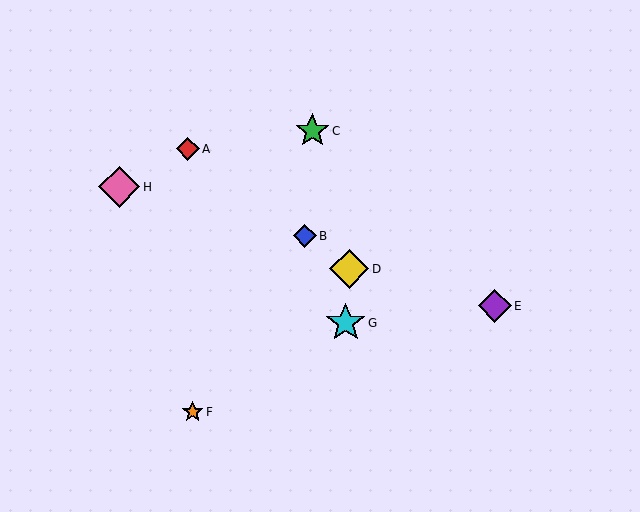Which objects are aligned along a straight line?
Objects A, B, D are aligned along a straight line.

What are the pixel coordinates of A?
Object A is at (188, 149).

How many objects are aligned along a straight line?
3 objects (A, B, D) are aligned along a straight line.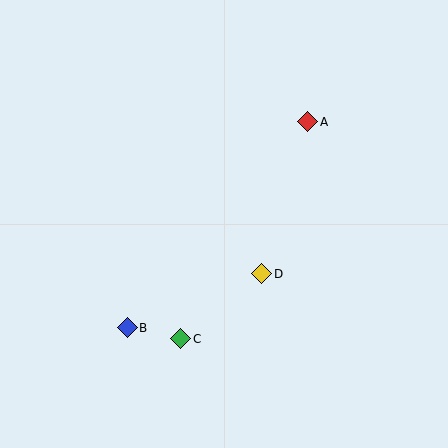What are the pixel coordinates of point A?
Point A is at (308, 122).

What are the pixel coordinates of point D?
Point D is at (262, 274).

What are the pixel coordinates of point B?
Point B is at (127, 328).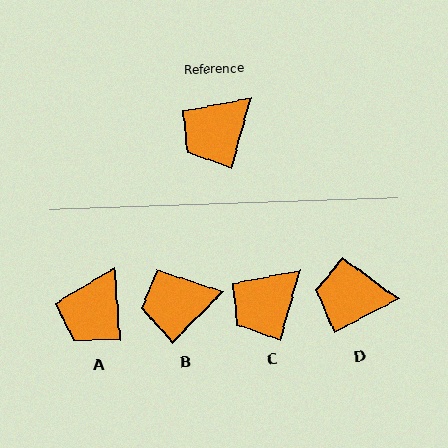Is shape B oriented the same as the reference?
No, it is off by about 28 degrees.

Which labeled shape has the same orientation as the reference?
C.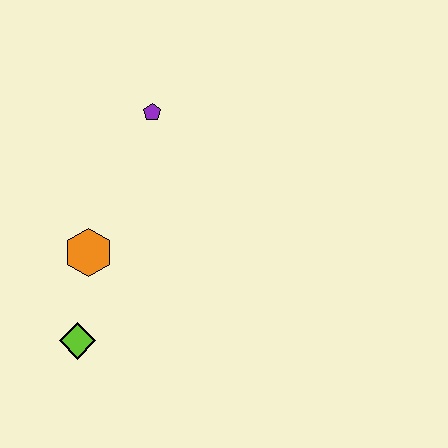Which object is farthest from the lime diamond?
The purple pentagon is farthest from the lime diamond.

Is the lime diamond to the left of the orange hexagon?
Yes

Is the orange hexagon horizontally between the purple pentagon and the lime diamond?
Yes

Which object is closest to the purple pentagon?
The orange hexagon is closest to the purple pentagon.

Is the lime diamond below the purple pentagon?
Yes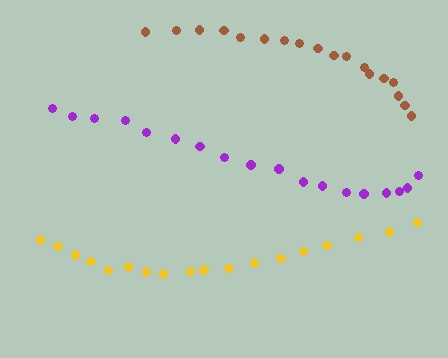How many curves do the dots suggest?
There are 3 distinct paths.